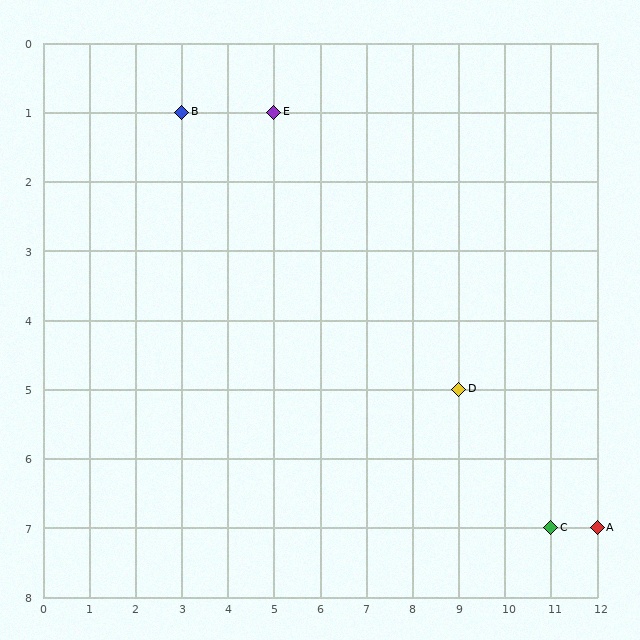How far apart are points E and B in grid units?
Points E and B are 2 columns apart.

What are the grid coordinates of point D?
Point D is at grid coordinates (9, 5).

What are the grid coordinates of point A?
Point A is at grid coordinates (12, 7).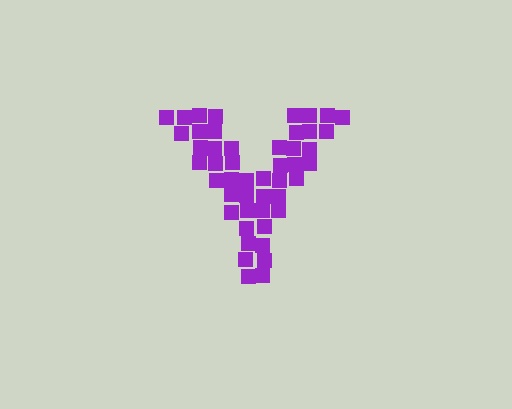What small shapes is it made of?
It is made of small squares.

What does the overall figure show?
The overall figure shows the letter Y.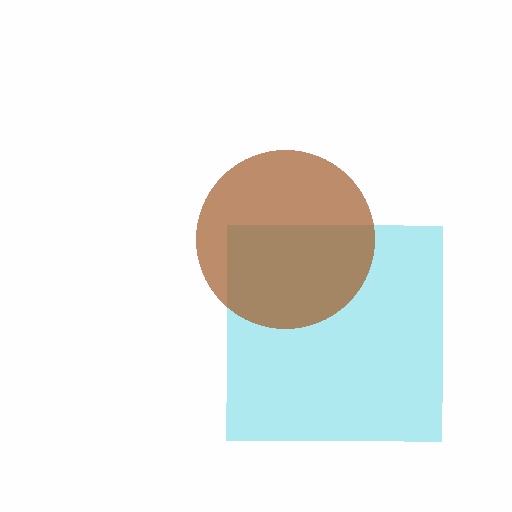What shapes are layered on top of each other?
The layered shapes are: a cyan square, a brown circle.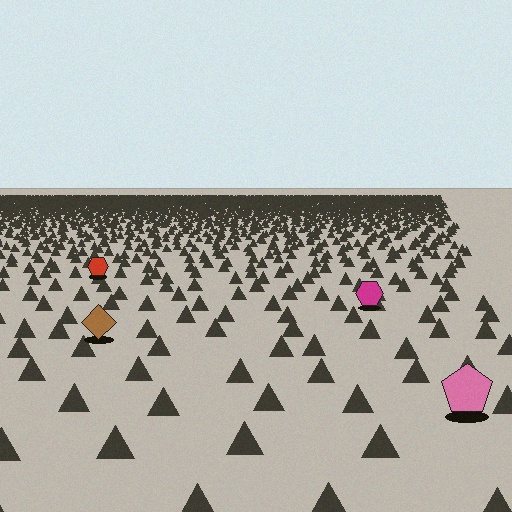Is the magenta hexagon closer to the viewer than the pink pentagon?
No. The pink pentagon is closer — you can tell from the texture gradient: the ground texture is coarser near it.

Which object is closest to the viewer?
The pink pentagon is closest. The texture marks near it are larger and more spread out.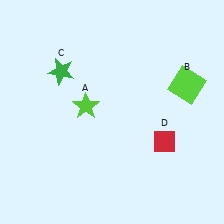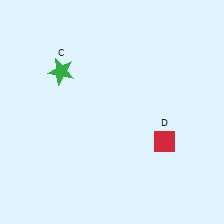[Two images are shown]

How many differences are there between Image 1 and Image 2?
There are 2 differences between the two images.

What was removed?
The lime square (B), the lime star (A) were removed in Image 2.